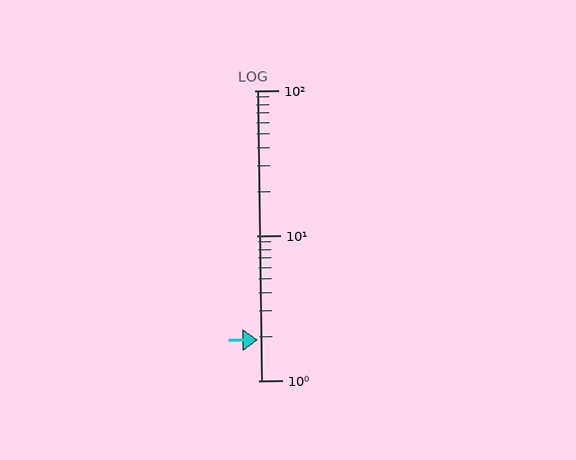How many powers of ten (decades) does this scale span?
The scale spans 2 decades, from 1 to 100.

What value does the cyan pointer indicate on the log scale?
The pointer indicates approximately 1.9.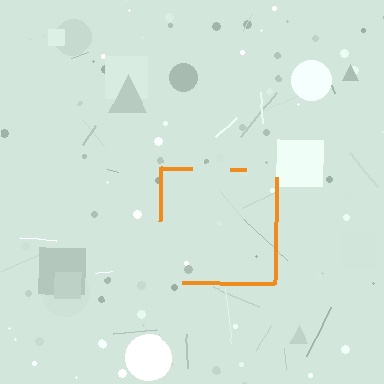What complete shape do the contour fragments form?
The contour fragments form a square.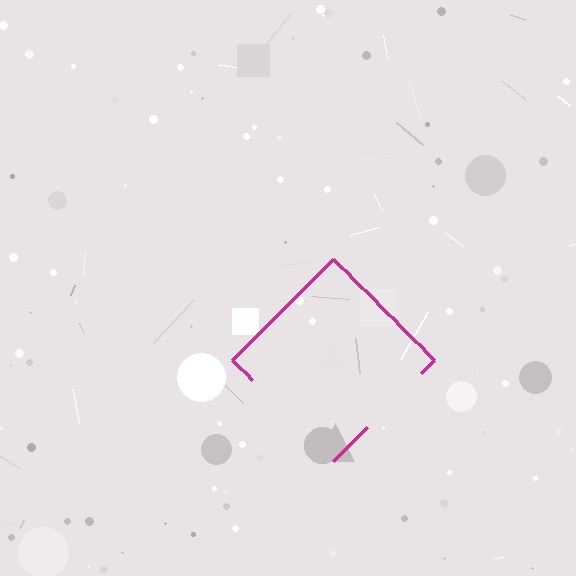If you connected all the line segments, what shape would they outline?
They would outline a diamond.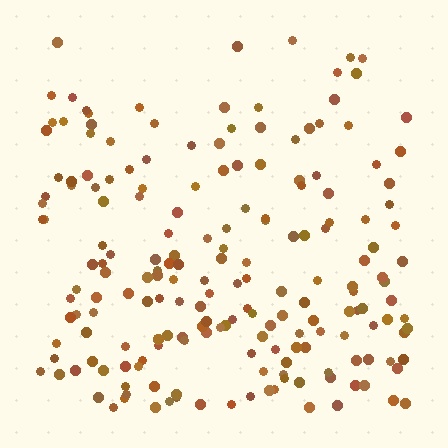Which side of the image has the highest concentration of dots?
The bottom.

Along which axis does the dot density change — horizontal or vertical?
Vertical.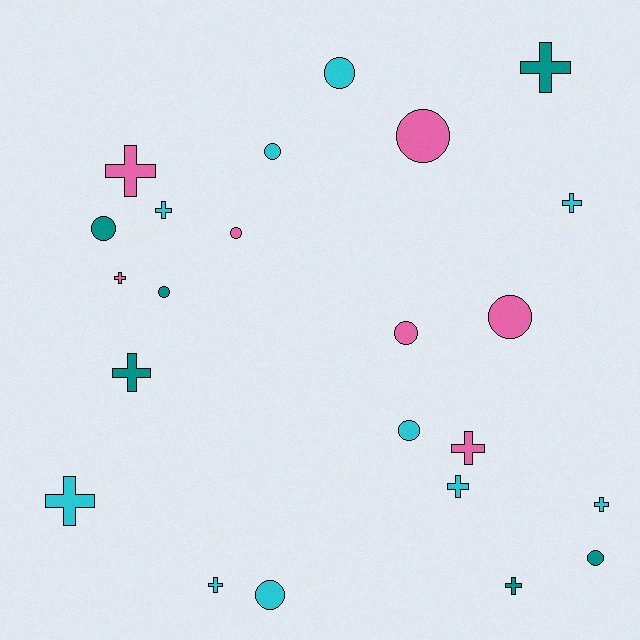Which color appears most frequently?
Cyan, with 10 objects.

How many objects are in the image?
There are 23 objects.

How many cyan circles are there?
There are 4 cyan circles.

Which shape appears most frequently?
Cross, with 12 objects.